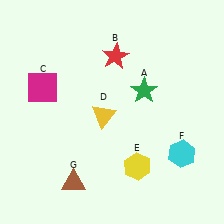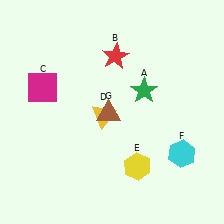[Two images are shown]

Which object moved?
The brown triangle (G) moved up.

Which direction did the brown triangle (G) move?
The brown triangle (G) moved up.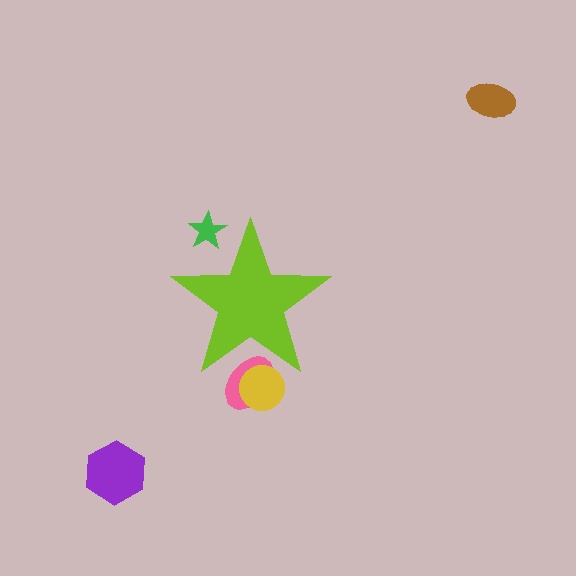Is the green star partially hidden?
Yes, the green star is partially hidden behind the lime star.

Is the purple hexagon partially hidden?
No, the purple hexagon is fully visible.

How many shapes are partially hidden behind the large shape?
3 shapes are partially hidden.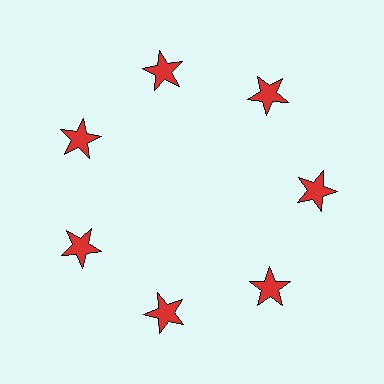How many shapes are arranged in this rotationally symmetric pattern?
There are 7 shapes, arranged in 7 groups of 1.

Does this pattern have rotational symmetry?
Yes, this pattern has 7-fold rotational symmetry. It looks the same after rotating 51 degrees around the center.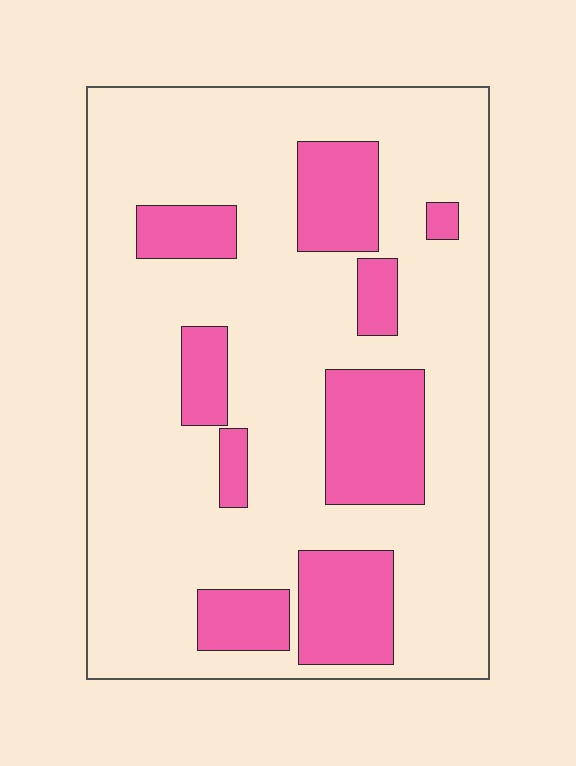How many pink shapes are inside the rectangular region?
9.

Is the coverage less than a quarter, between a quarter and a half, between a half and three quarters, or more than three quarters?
Less than a quarter.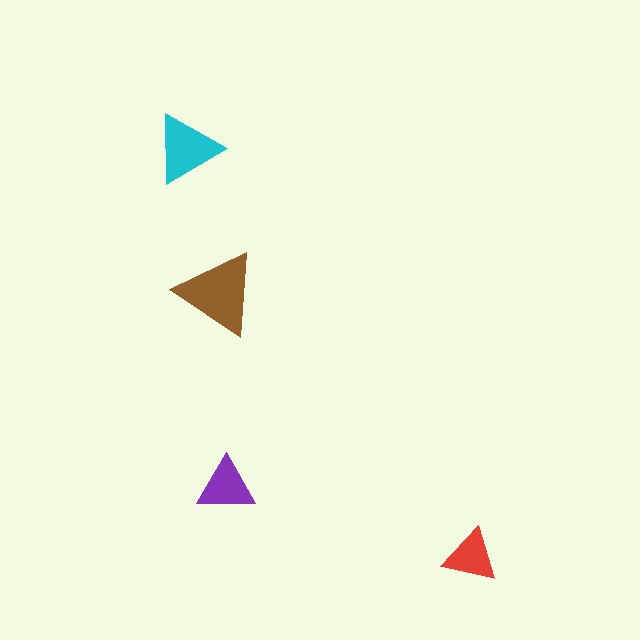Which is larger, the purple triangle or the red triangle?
The purple one.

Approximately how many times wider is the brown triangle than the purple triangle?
About 1.5 times wider.